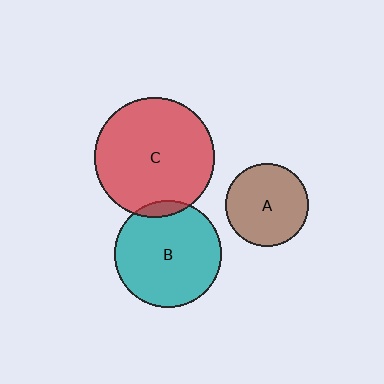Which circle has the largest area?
Circle C (red).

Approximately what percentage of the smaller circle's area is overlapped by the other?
Approximately 5%.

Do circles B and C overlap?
Yes.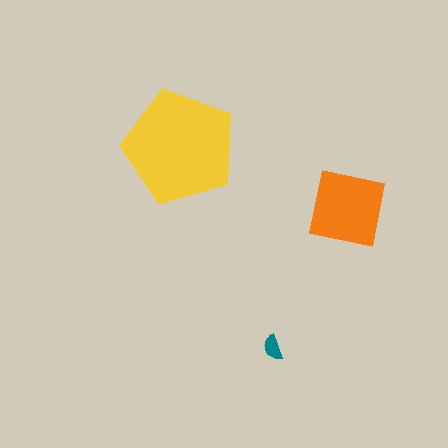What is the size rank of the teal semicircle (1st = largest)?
3rd.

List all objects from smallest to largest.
The teal semicircle, the orange square, the yellow pentagon.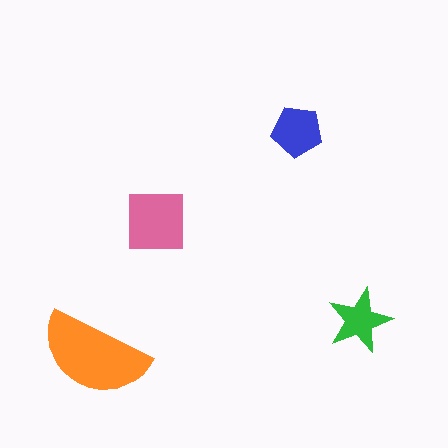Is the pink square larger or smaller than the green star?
Larger.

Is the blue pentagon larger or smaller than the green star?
Larger.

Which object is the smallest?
The green star.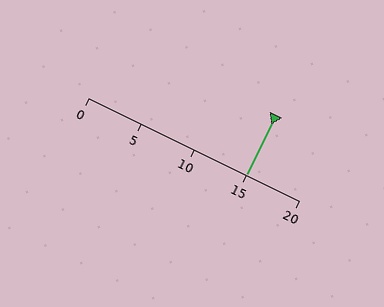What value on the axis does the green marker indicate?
The marker indicates approximately 15.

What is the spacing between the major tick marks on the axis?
The major ticks are spaced 5 apart.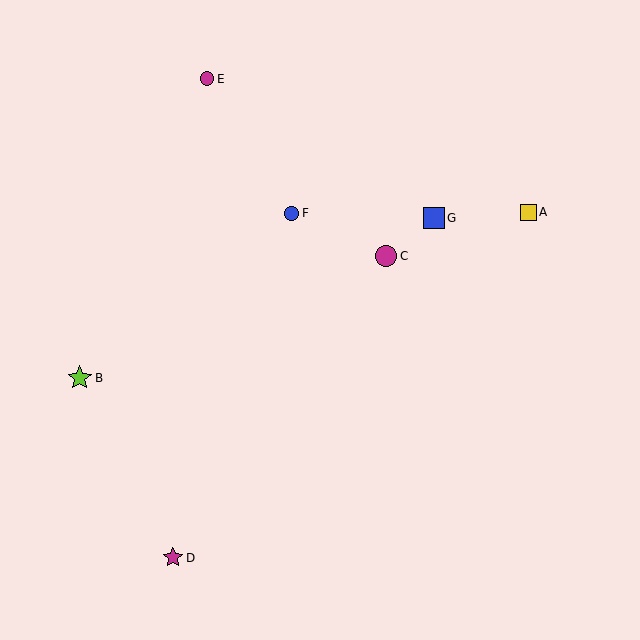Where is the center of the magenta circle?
The center of the magenta circle is at (207, 79).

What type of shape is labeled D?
Shape D is a magenta star.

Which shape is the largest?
The lime star (labeled B) is the largest.